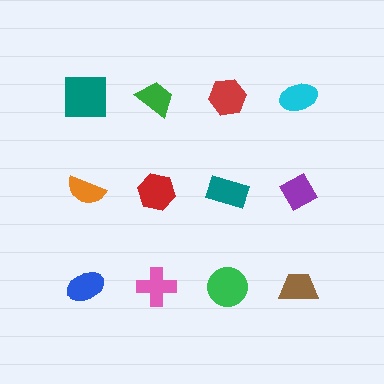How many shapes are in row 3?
4 shapes.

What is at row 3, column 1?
A blue ellipse.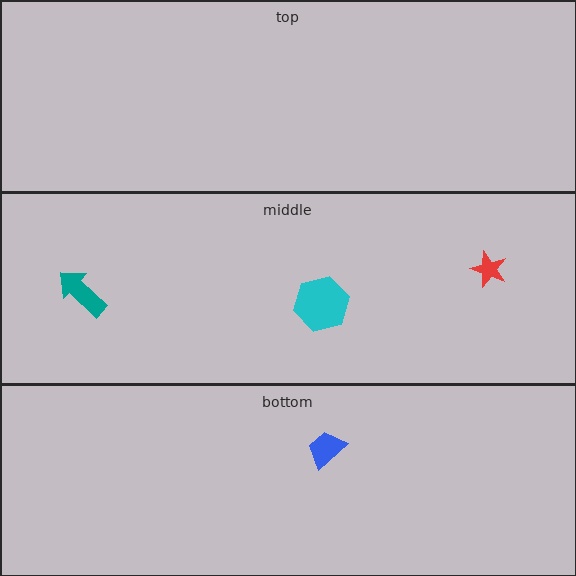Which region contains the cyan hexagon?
The middle region.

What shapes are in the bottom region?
The blue trapezoid.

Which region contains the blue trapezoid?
The bottom region.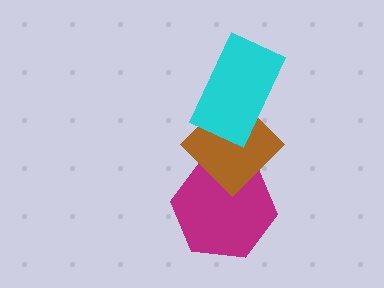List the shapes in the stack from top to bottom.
From top to bottom: the cyan rectangle, the brown diamond, the magenta hexagon.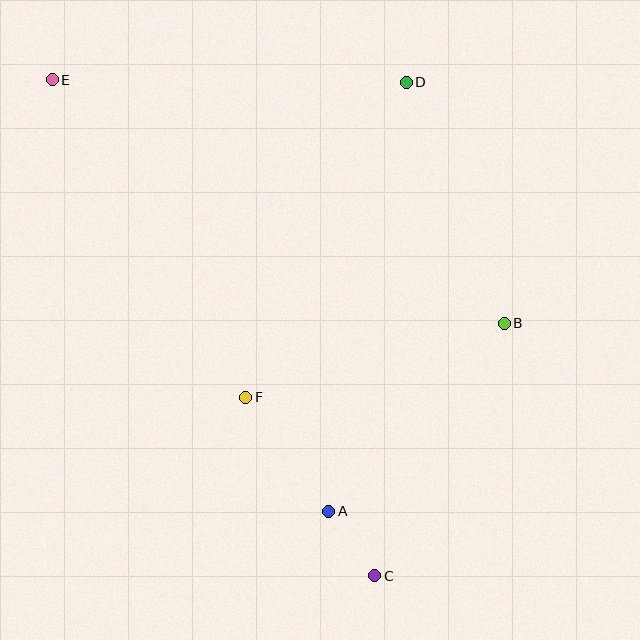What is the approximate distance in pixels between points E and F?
The distance between E and F is approximately 372 pixels.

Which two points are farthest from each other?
Points C and E are farthest from each other.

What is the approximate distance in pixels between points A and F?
The distance between A and F is approximately 141 pixels.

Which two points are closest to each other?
Points A and C are closest to each other.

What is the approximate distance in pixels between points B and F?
The distance between B and F is approximately 269 pixels.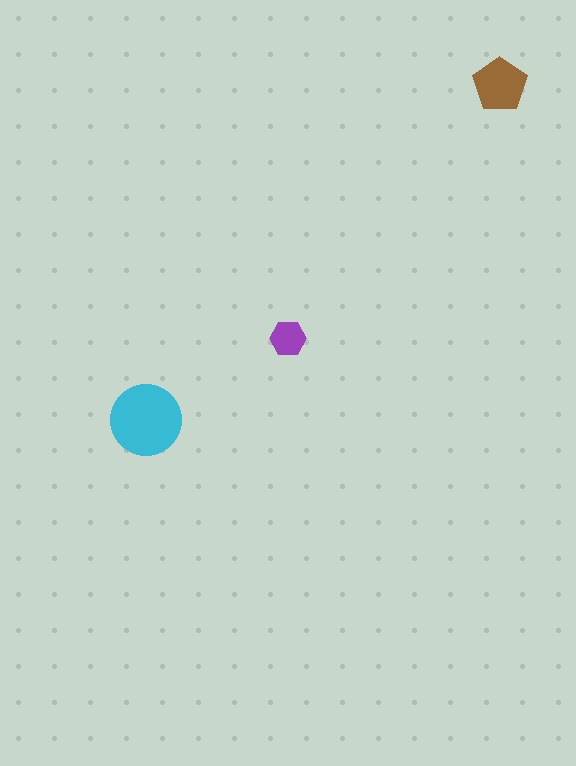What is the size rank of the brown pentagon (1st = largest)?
2nd.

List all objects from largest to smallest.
The cyan circle, the brown pentagon, the purple hexagon.